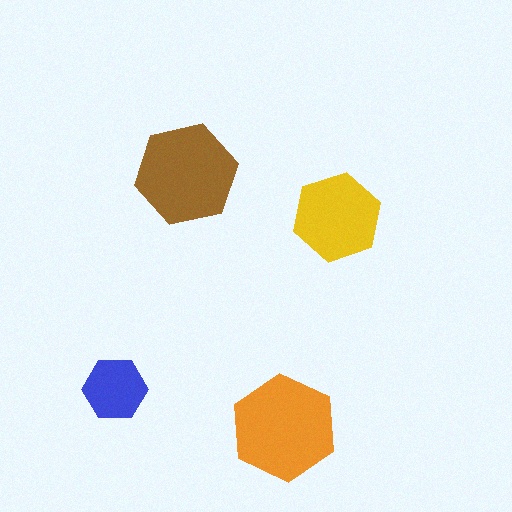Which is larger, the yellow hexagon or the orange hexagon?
The orange one.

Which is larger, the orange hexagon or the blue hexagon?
The orange one.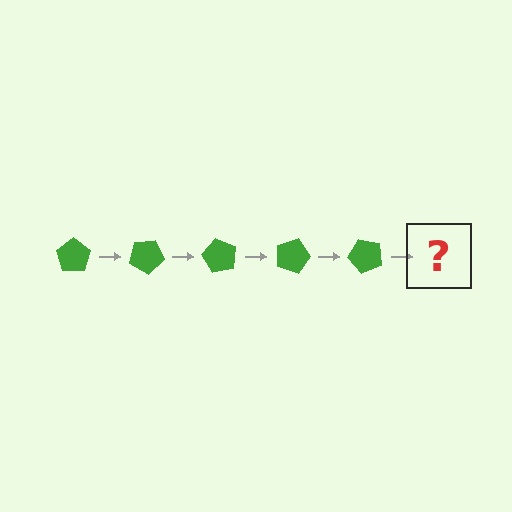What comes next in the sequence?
The next element should be a green pentagon rotated 150 degrees.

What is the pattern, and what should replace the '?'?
The pattern is that the pentagon rotates 30 degrees each step. The '?' should be a green pentagon rotated 150 degrees.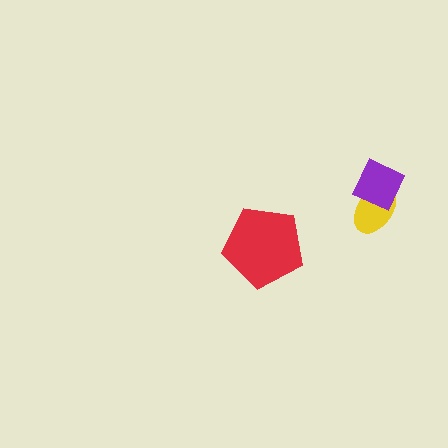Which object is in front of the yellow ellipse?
The purple diamond is in front of the yellow ellipse.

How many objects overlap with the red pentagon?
0 objects overlap with the red pentagon.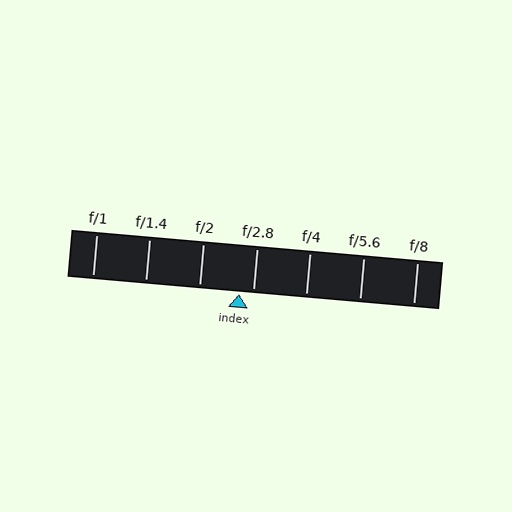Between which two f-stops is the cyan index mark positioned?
The index mark is between f/2 and f/2.8.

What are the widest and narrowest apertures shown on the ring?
The widest aperture shown is f/1 and the narrowest is f/8.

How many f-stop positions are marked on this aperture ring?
There are 7 f-stop positions marked.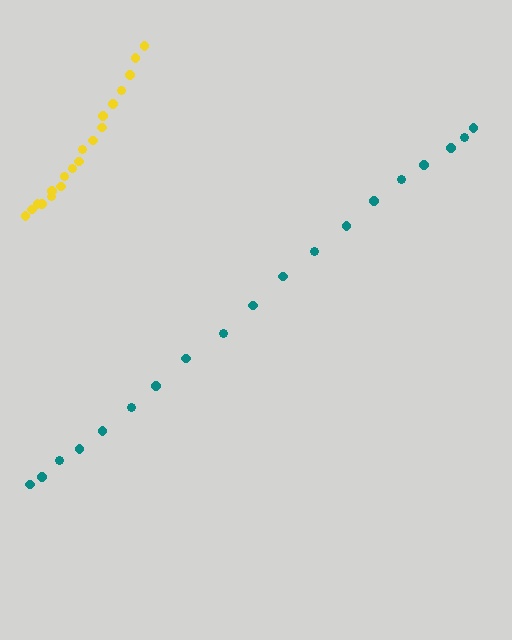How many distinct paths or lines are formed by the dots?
There are 2 distinct paths.